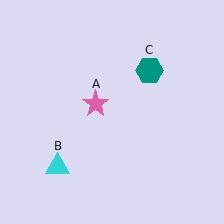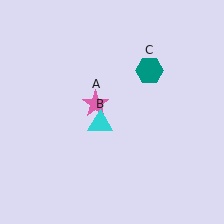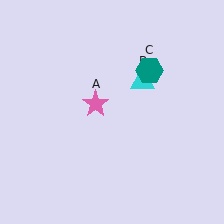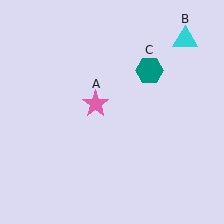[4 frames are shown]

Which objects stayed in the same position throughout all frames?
Pink star (object A) and teal hexagon (object C) remained stationary.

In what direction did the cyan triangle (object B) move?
The cyan triangle (object B) moved up and to the right.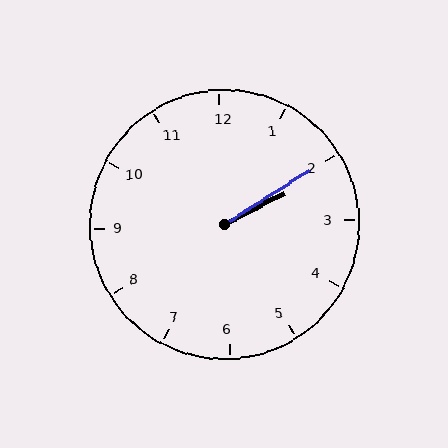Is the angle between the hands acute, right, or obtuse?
It is acute.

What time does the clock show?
2:10.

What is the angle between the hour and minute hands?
Approximately 5 degrees.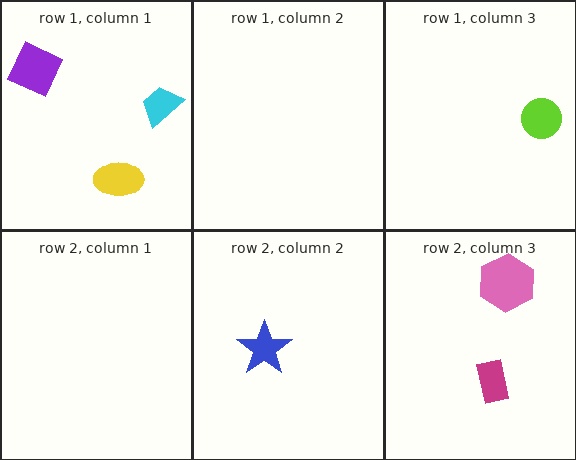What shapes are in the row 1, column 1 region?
The purple diamond, the yellow ellipse, the cyan trapezoid.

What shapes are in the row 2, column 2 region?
The blue star.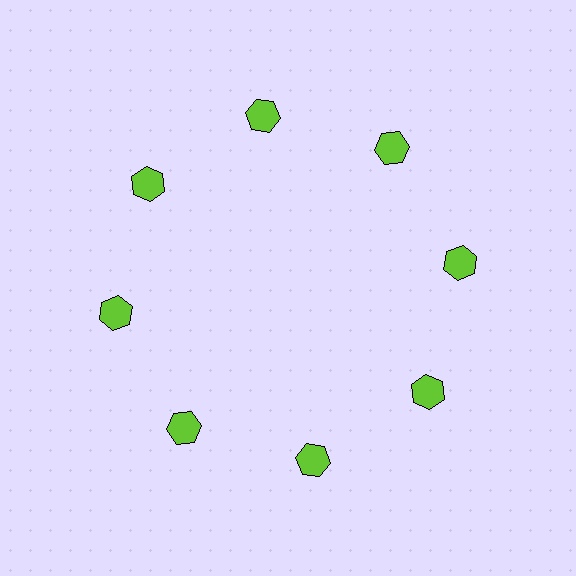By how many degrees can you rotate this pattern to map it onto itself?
The pattern maps onto itself every 45 degrees of rotation.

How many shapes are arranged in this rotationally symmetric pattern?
There are 8 shapes, arranged in 8 groups of 1.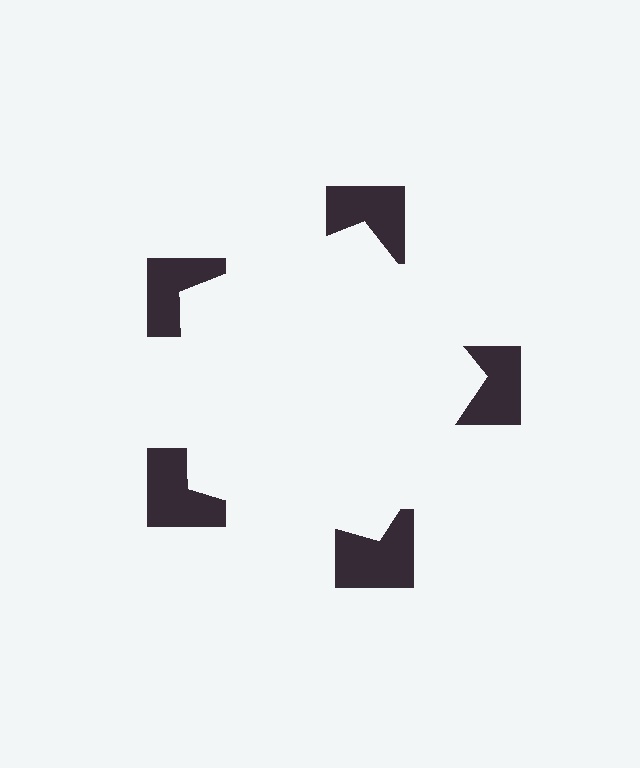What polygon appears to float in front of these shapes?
An illusory pentagon — its edges are inferred from the aligned wedge cuts in the notched squares, not physically drawn.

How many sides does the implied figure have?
5 sides.